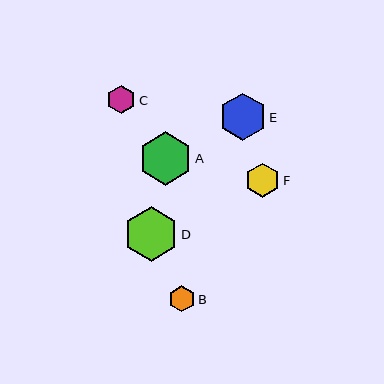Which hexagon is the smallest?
Hexagon B is the smallest with a size of approximately 26 pixels.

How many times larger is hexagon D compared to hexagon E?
Hexagon D is approximately 1.2 times the size of hexagon E.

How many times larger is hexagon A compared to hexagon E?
Hexagon A is approximately 1.1 times the size of hexagon E.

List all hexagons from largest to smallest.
From largest to smallest: D, A, E, F, C, B.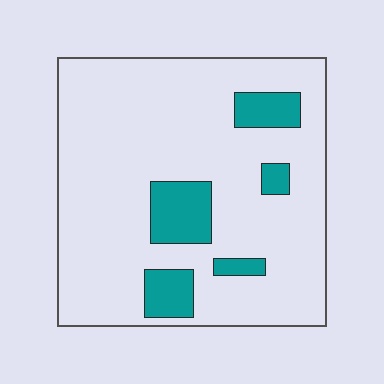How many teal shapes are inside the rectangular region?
5.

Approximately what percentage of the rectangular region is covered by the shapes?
Approximately 15%.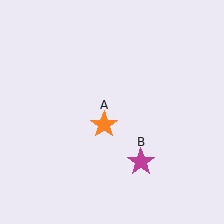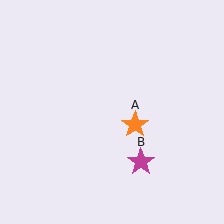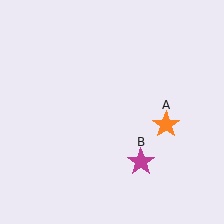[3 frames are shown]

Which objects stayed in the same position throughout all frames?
Magenta star (object B) remained stationary.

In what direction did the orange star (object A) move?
The orange star (object A) moved right.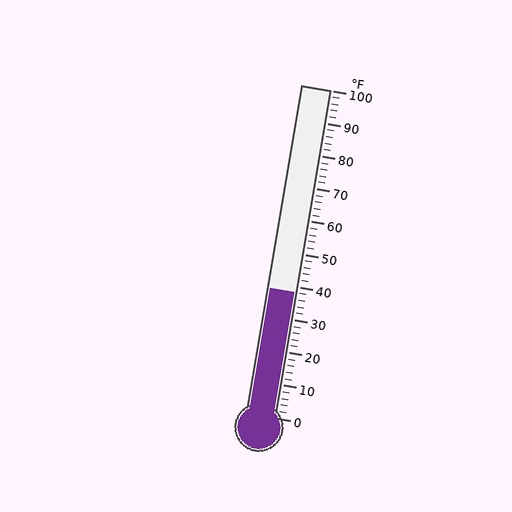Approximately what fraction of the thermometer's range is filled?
The thermometer is filled to approximately 40% of its range.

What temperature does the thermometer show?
The thermometer shows approximately 38°F.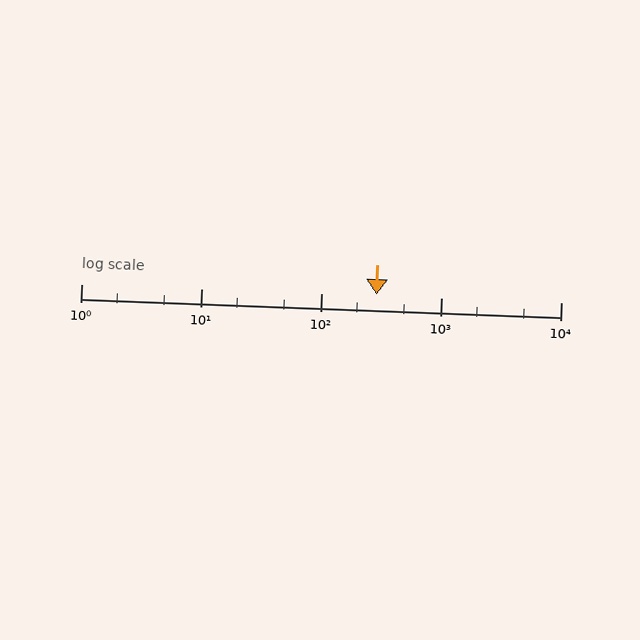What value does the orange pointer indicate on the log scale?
The pointer indicates approximately 290.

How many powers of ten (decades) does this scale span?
The scale spans 4 decades, from 1 to 10000.